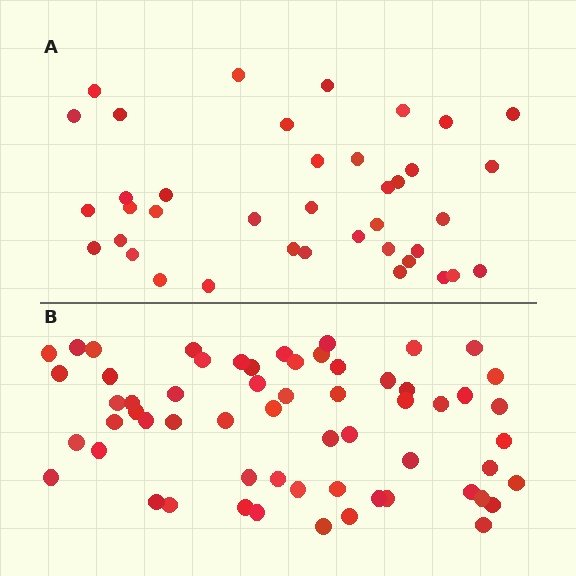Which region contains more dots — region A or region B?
Region B (the bottom region) has more dots.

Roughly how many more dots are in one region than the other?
Region B has approximately 20 more dots than region A.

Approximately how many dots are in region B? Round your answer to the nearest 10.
About 60 dots.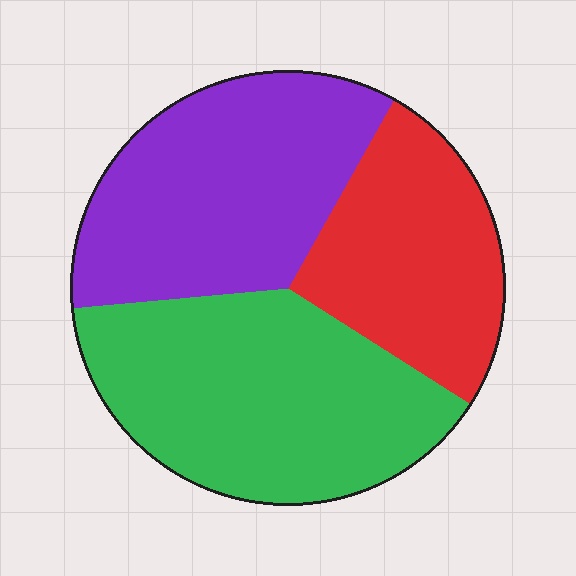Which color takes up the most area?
Green, at roughly 40%.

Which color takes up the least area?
Red, at roughly 25%.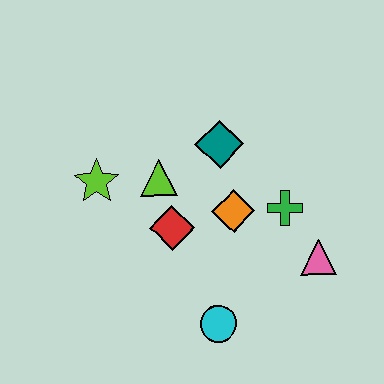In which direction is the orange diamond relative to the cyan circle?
The orange diamond is above the cyan circle.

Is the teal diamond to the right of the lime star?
Yes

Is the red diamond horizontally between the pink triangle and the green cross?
No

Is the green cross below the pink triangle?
No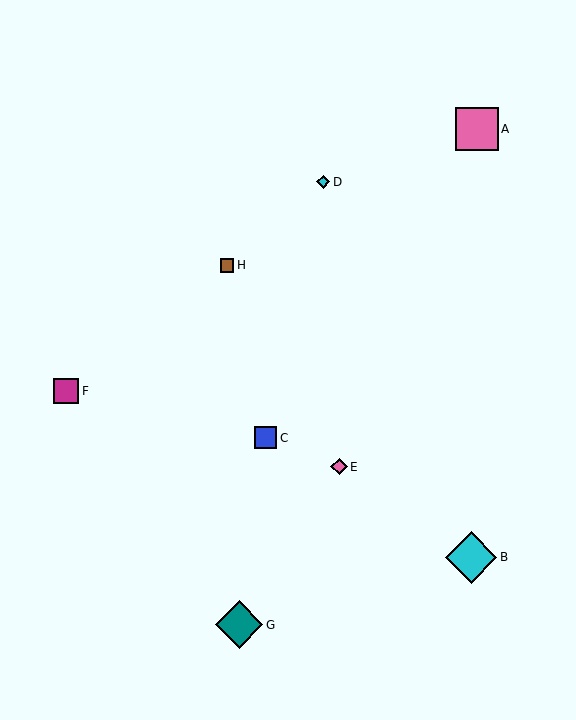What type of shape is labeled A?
Shape A is a pink square.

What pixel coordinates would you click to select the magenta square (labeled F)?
Click at (66, 391) to select the magenta square F.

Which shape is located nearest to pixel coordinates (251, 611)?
The teal diamond (labeled G) at (239, 625) is nearest to that location.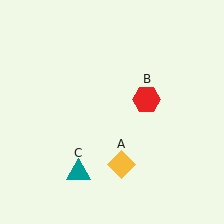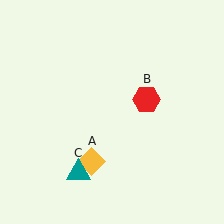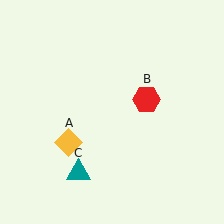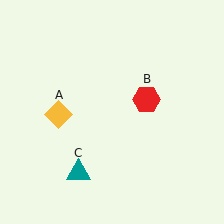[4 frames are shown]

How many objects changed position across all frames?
1 object changed position: yellow diamond (object A).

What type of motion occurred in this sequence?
The yellow diamond (object A) rotated clockwise around the center of the scene.